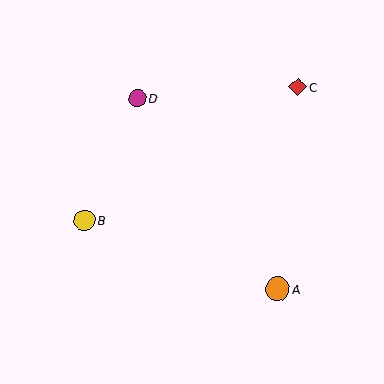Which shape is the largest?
The orange circle (labeled A) is the largest.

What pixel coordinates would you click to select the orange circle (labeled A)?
Click at (277, 289) to select the orange circle A.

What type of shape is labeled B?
Shape B is a yellow circle.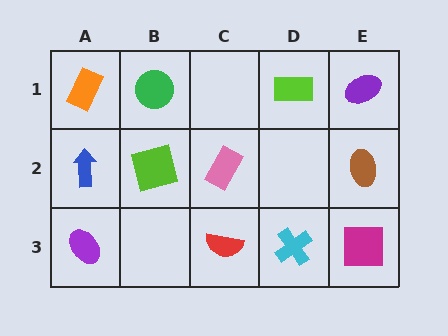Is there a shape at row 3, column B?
No, that cell is empty.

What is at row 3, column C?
A red semicircle.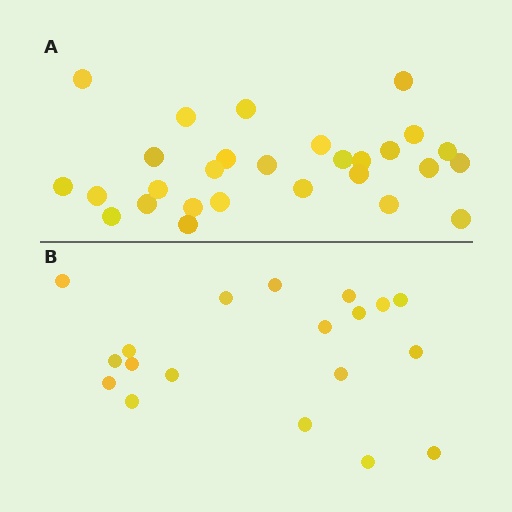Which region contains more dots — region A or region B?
Region A (the top region) has more dots.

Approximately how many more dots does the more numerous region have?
Region A has roughly 8 or so more dots than region B.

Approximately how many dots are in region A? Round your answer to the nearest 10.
About 30 dots. (The exact count is 28, which rounds to 30.)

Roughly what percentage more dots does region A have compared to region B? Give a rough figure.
About 45% more.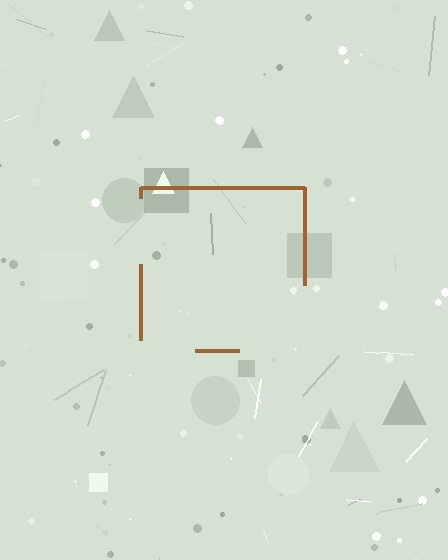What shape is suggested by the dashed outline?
The dashed outline suggests a square.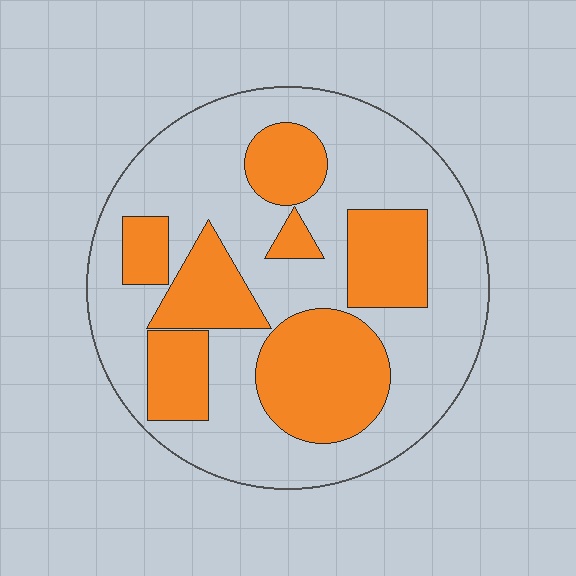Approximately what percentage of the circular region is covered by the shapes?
Approximately 35%.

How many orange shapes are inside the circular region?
7.